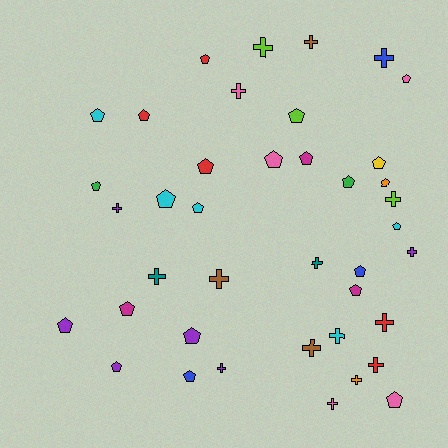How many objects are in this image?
There are 40 objects.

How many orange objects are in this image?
There are 2 orange objects.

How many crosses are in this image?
There are 17 crosses.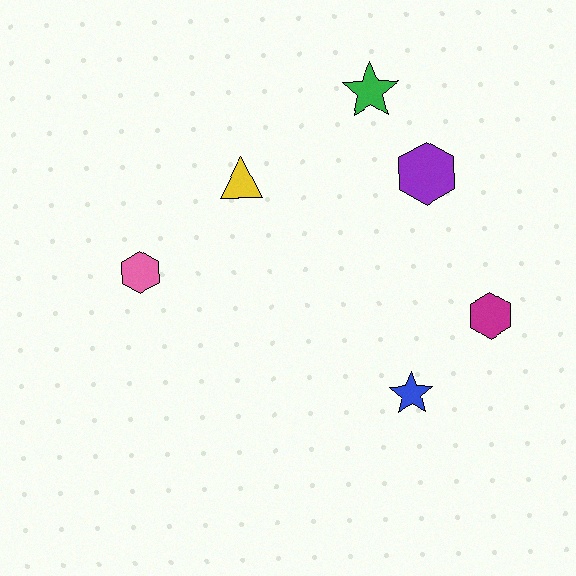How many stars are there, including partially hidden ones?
There are 2 stars.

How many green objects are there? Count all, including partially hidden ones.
There is 1 green object.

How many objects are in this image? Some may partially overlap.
There are 6 objects.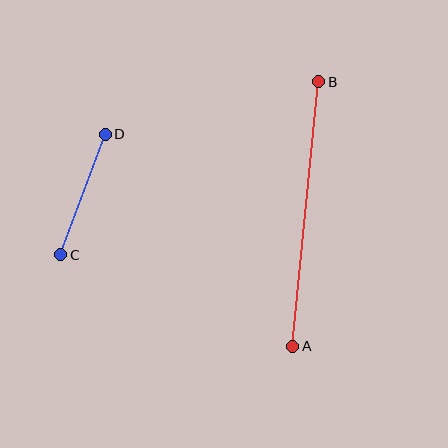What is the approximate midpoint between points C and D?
The midpoint is at approximately (83, 195) pixels.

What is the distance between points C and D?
The distance is approximately 128 pixels.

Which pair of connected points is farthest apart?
Points A and B are farthest apart.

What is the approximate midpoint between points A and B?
The midpoint is at approximately (306, 214) pixels.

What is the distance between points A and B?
The distance is approximately 266 pixels.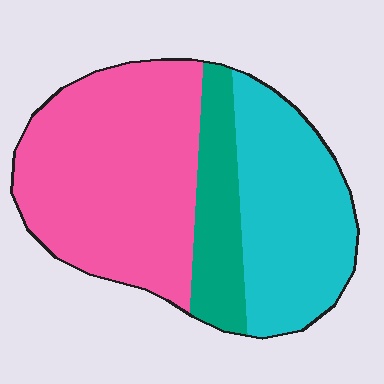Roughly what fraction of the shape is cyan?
Cyan covers around 35% of the shape.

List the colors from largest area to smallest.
From largest to smallest: pink, cyan, teal.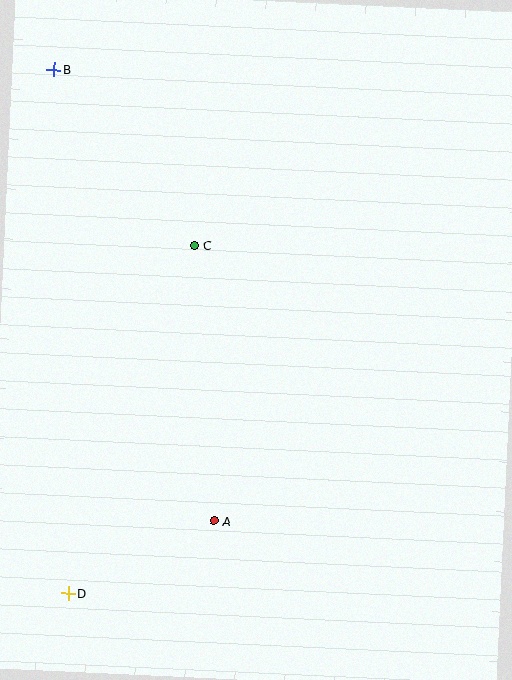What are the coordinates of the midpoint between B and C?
The midpoint between B and C is at (124, 158).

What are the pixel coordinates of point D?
Point D is at (68, 594).